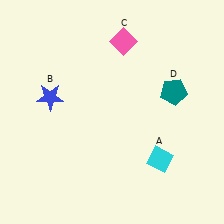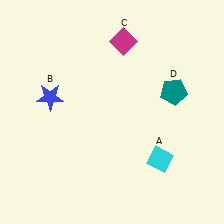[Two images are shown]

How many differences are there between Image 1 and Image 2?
There is 1 difference between the two images.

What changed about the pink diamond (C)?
In Image 1, C is pink. In Image 2, it changed to magenta.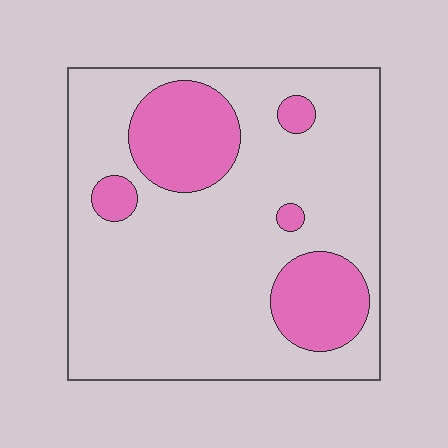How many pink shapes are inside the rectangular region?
5.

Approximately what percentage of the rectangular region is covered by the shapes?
Approximately 20%.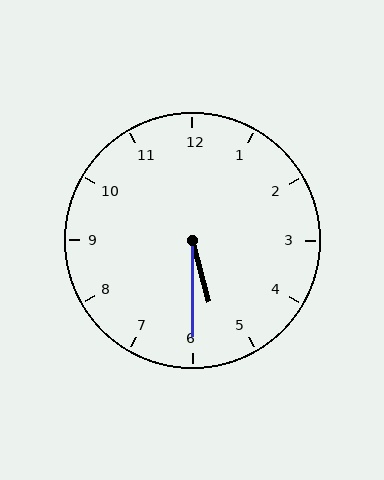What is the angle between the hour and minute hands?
Approximately 15 degrees.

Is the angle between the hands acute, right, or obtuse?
It is acute.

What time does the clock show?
5:30.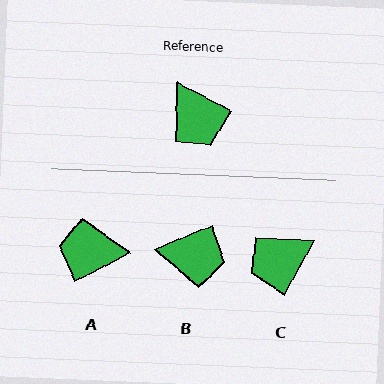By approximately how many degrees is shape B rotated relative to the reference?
Approximately 51 degrees counter-clockwise.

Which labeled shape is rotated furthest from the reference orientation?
A, about 125 degrees away.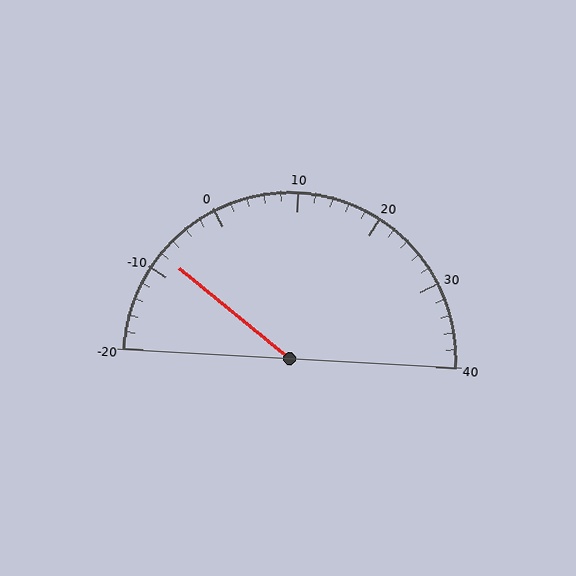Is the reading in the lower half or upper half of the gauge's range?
The reading is in the lower half of the range (-20 to 40).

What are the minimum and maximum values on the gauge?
The gauge ranges from -20 to 40.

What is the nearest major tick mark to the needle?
The nearest major tick mark is -10.